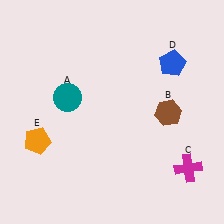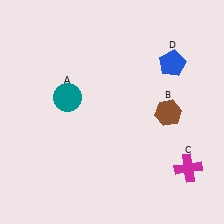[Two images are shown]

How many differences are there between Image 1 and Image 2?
There is 1 difference between the two images.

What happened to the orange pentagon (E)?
The orange pentagon (E) was removed in Image 2. It was in the bottom-left area of Image 1.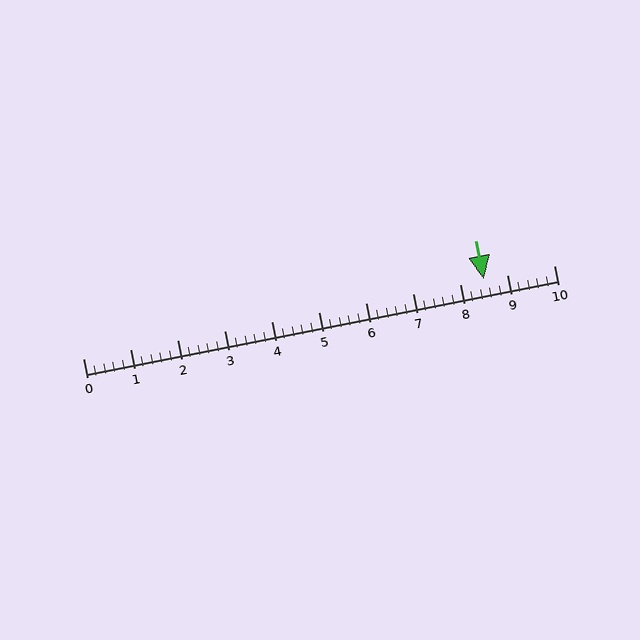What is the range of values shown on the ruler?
The ruler shows values from 0 to 10.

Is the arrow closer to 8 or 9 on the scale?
The arrow is closer to 9.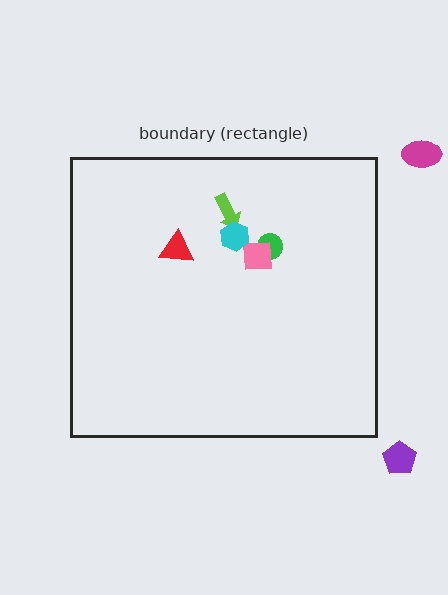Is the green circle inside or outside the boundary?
Inside.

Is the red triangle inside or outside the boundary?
Inside.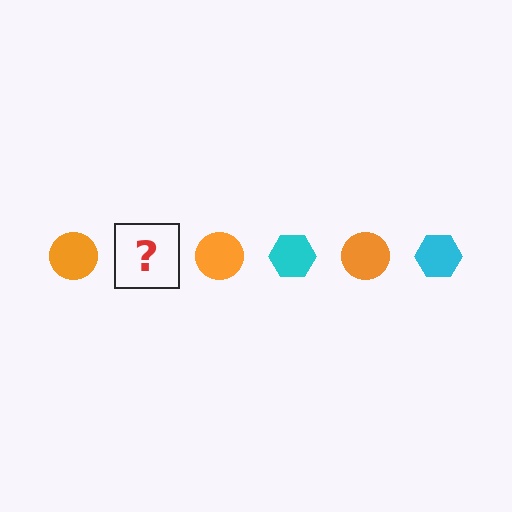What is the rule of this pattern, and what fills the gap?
The rule is that the pattern alternates between orange circle and cyan hexagon. The gap should be filled with a cyan hexagon.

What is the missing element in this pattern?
The missing element is a cyan hexagon.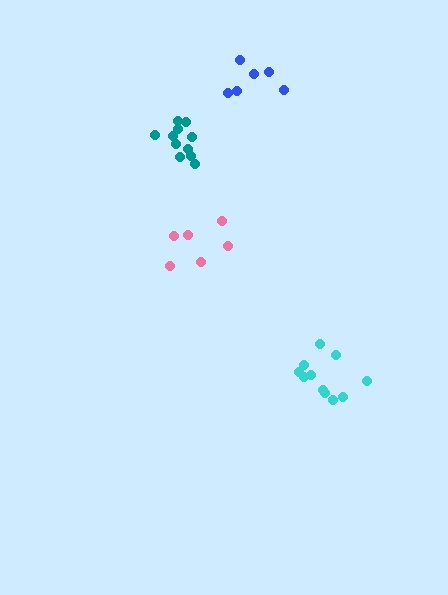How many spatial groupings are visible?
There are 4 spatial groupings.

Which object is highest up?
The blue cluster is topmost.